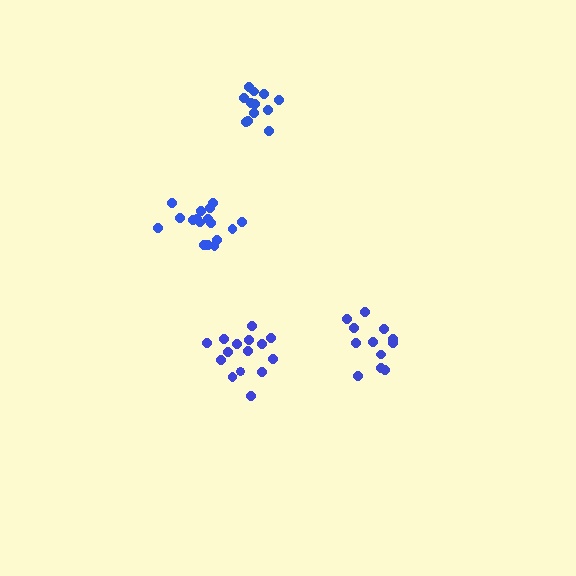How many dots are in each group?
Group 1: 12 dots, Group 2: 12 dots, Group 3: 17 dots, Group 4: 15 dots (56 total).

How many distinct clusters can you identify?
There are 4 distinct clusters.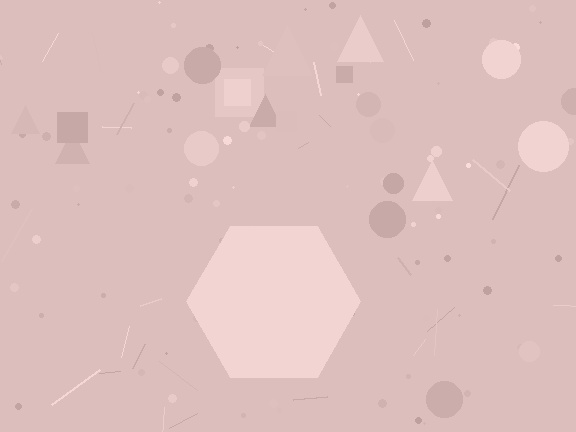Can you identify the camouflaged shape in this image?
The camouflaged shape is a hexagon.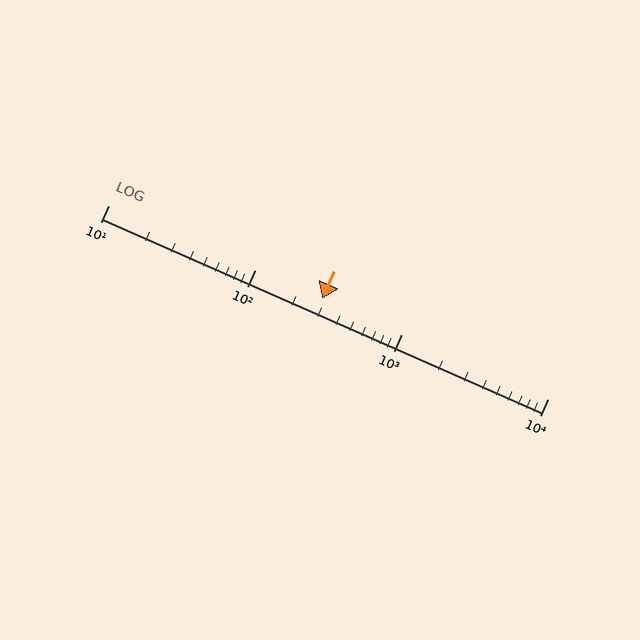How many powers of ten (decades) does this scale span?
The scale spans 3 decades, from 10 to 10000.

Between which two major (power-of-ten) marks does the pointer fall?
The pointer is between 100 and 1000.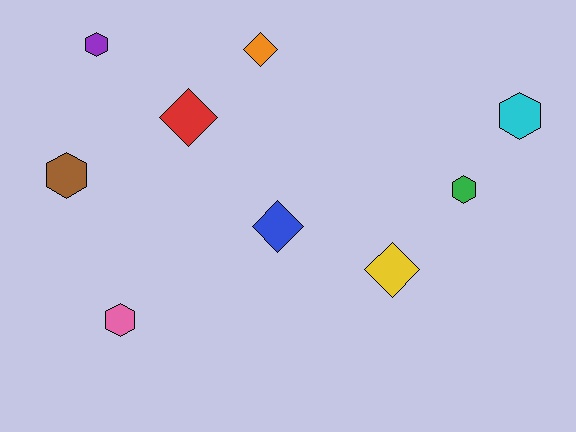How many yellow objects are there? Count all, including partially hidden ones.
There is 1 yellow object.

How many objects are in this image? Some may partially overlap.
There are 9 objects.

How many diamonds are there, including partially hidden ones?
There are 4 diamonds.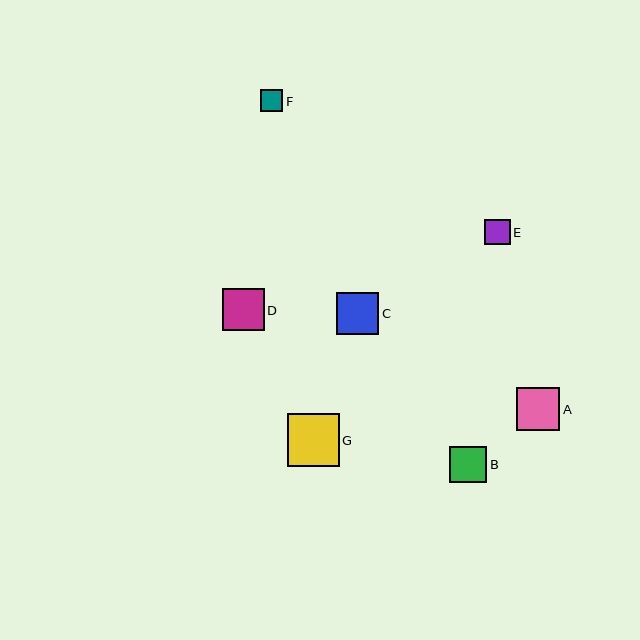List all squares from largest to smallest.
From largest to smallest: G, A, C, D, B, E, F.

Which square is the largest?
Square G is the largest with a size of approximately 52 pixels.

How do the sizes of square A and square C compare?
Square A and square C are approximately the same size.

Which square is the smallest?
Square F is the smallest with a size of approximately 22 pixels.